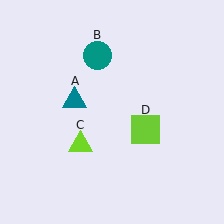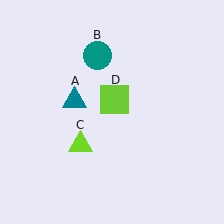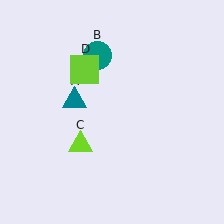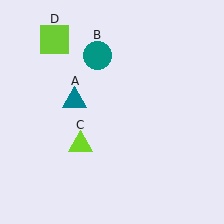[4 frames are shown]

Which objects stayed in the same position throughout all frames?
Teal triangle (object A) and teal circle (object B) and lime triangle (object C) remained stationary.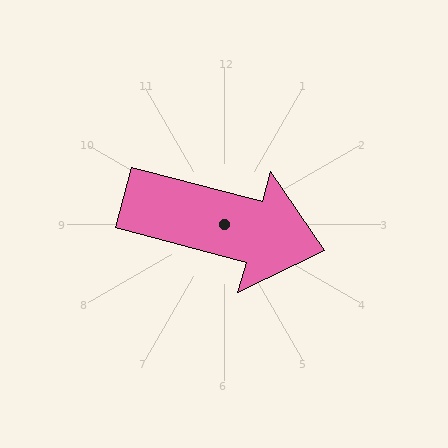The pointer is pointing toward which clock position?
Roughly 3 o'clock.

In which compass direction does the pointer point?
East.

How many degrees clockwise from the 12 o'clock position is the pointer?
Approximately 105 degrees.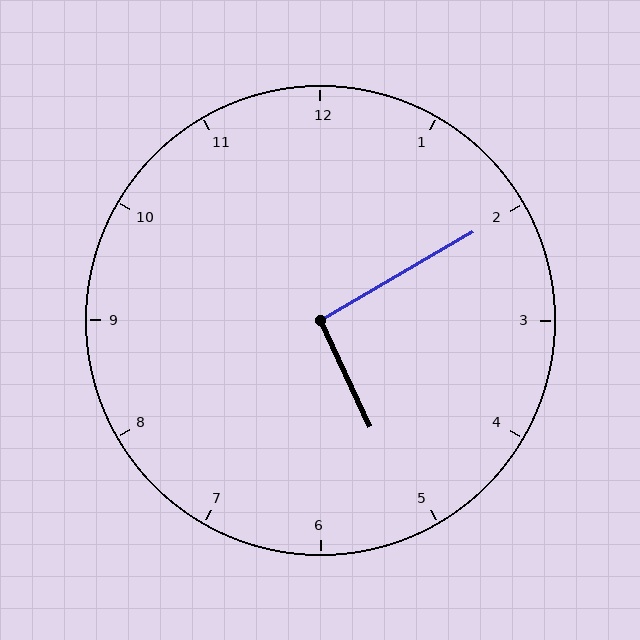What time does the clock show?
5:10.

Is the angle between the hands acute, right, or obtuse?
It is right.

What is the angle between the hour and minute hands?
Approximately 95 degrees.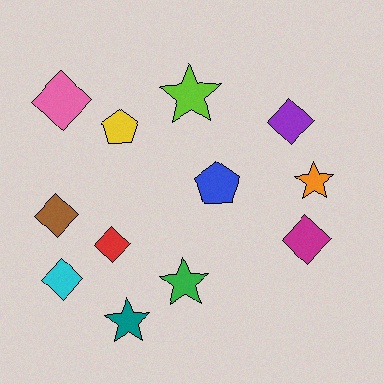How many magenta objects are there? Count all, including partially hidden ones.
There is 1 magenta object.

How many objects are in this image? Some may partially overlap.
There are 12 objects.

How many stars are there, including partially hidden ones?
There are 4 stars.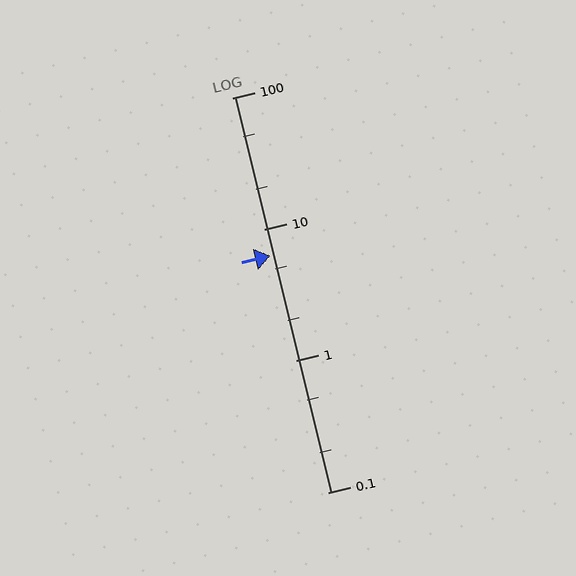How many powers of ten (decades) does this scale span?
The scale spans 3 decades, from 0.1 to 100.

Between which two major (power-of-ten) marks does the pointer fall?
The pointer is between 1 and 10.